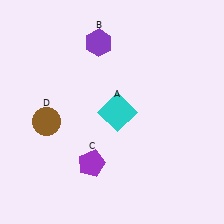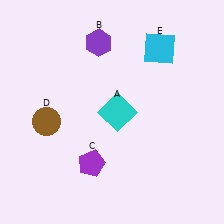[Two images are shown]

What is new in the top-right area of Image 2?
A cyan square (E) was added in the top-right area of Image 2.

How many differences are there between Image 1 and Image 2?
There is 1 difference between the two images.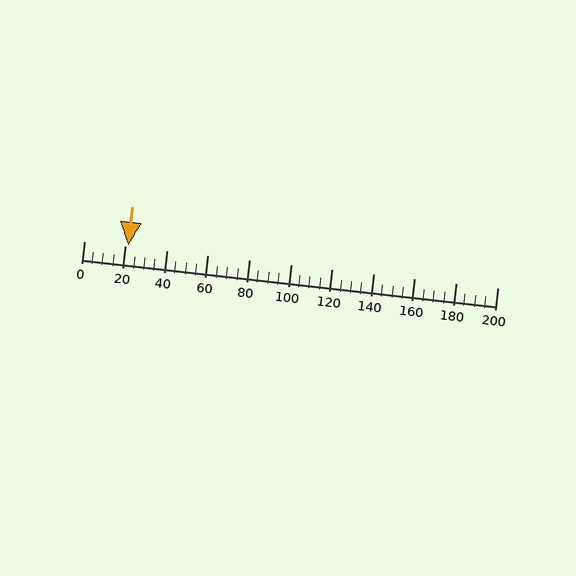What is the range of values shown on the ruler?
The ruler shows values from 0 to 200.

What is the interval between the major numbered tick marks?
The major tick marks are spaced 20 units apart.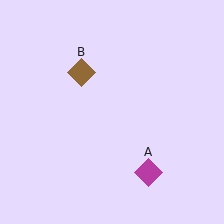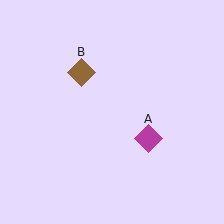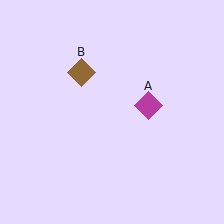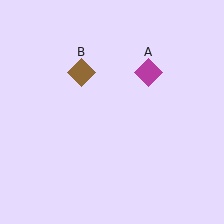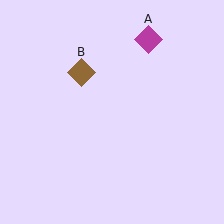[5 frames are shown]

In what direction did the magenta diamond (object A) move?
The magenta diamond (object A) moved up.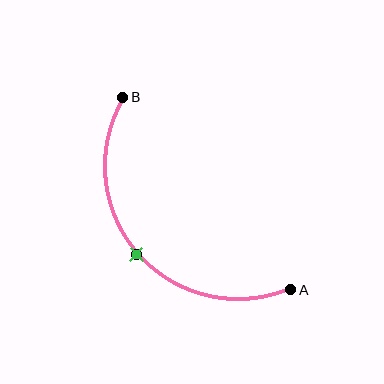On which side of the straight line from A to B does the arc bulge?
The arc bulges below and to the left of the straight line connecting A and B.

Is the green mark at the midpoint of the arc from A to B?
Yes. The green mark lies on the arc at equal arc-length from both A and B — it is the arc midpoint.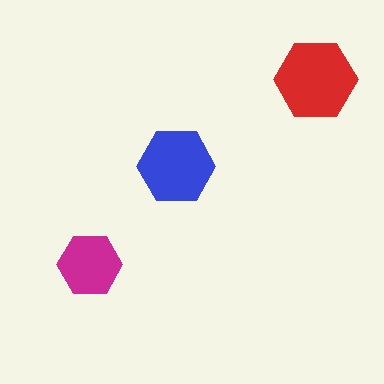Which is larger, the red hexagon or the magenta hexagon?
The red one.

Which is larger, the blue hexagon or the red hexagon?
The red one.